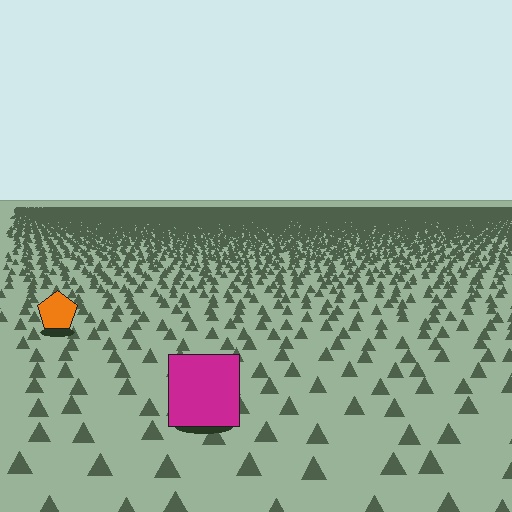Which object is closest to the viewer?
The magenta square is closest. The texture marks near it are larger and more spread out.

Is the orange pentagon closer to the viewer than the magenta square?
No. The magenta square is closer — you can tell from the texture gradient: the ground texture is coarser near it.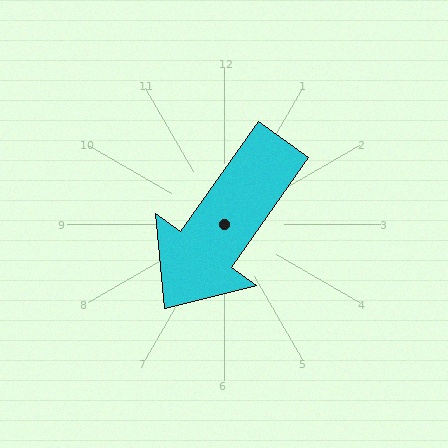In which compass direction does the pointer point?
Southwest.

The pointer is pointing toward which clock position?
Roughly 7 o'clock.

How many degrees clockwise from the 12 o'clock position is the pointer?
Approximately 215 degrees.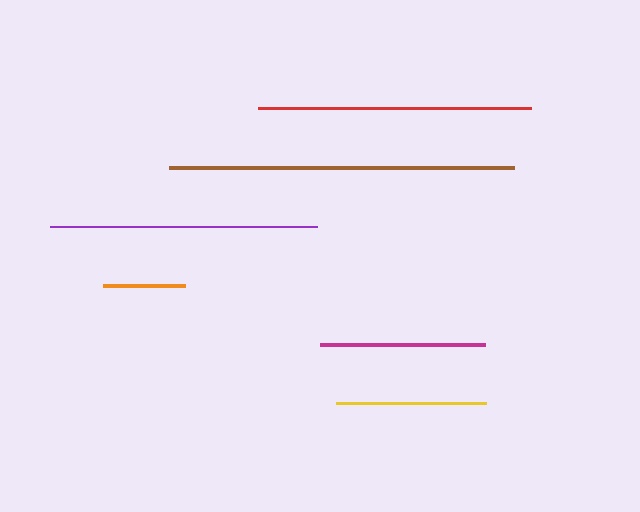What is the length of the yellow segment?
The yellow segment is approximately 150 pixels long.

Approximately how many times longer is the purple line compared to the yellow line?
The purple line is approximately 1.8 times the length of the yellow line.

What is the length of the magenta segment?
The magenta segment is approximately 165 pixels long.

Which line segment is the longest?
The brown line is the longest at approximately 345 pixels.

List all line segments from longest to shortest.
From longest to shortest: brown, red, purple, magenta, yellow, orange.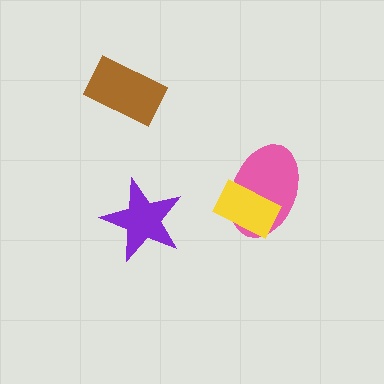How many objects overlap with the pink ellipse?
1 object overlaps with the pink ellipse.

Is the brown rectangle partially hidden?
No, no other shape covers it.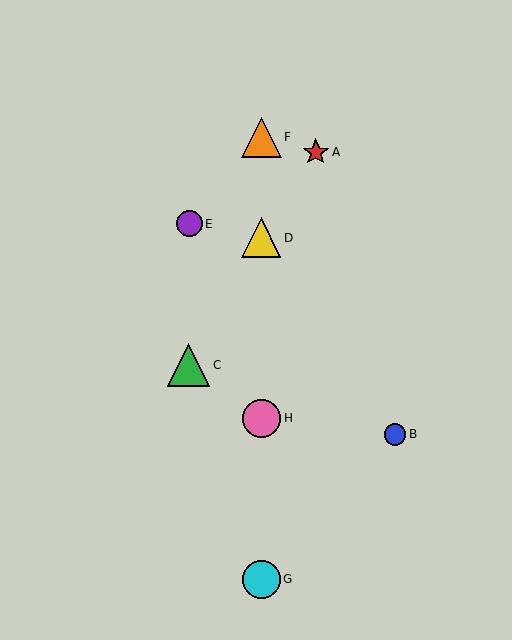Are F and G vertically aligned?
Yes, both are at x≈261.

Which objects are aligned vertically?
Objects D, F, G, H are aligned vertically.